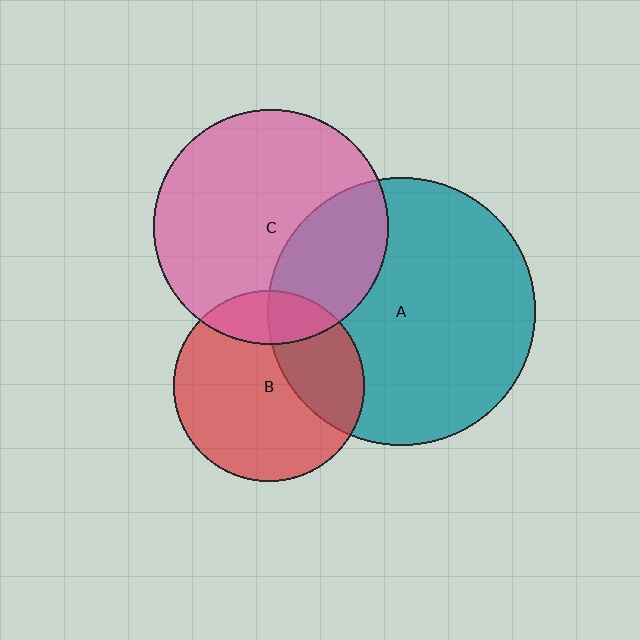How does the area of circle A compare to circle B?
Approximately 2.0 times.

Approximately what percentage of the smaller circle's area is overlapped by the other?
Approximately 20%.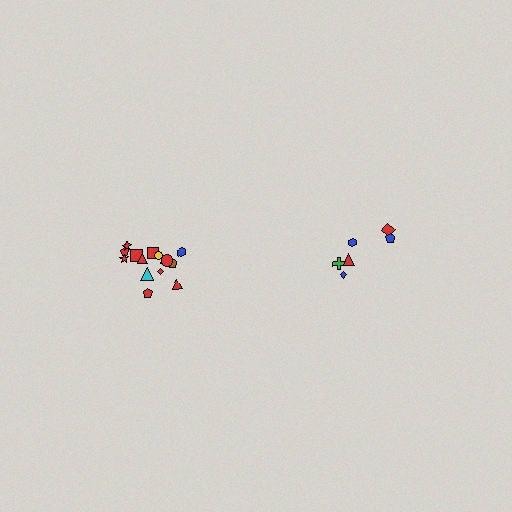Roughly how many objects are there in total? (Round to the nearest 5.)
Roughly 20 objects in total.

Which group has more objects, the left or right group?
The left group.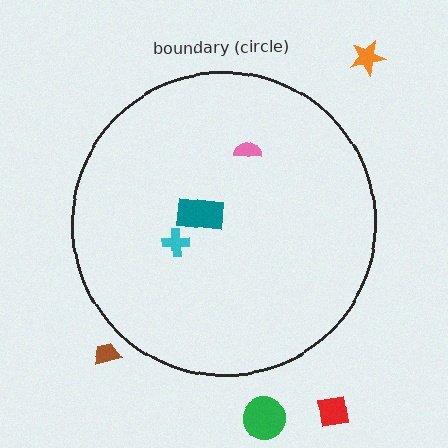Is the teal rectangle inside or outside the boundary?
Inside.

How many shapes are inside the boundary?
3 inside, 4 outside.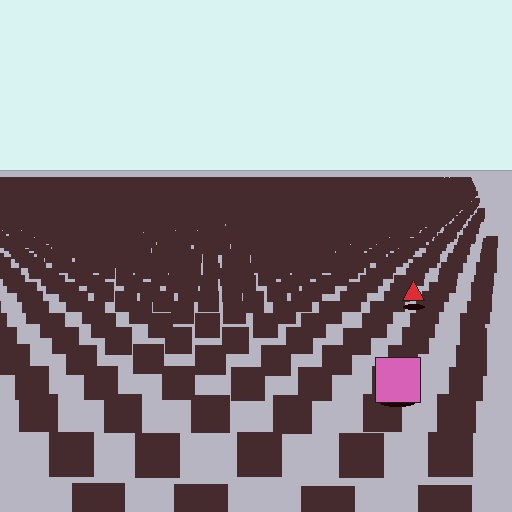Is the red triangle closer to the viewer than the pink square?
No. The pink square is closer — you can tell from the texture gradient: the ground texture is coarser near it.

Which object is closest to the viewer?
The pink square is closest. The texture marks near it are larger and more spread out.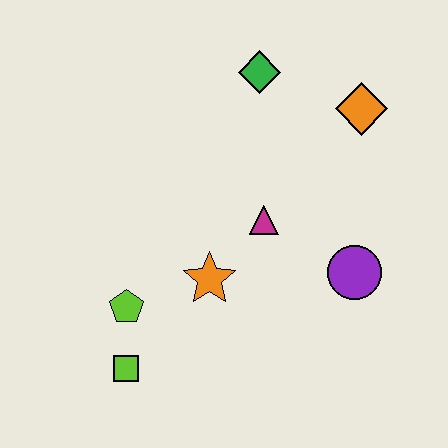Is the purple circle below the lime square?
No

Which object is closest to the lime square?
The lime pentagon is closest to the lime square.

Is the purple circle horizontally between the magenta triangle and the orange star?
No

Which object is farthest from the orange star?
The orange diamond is farthest from the orange star.